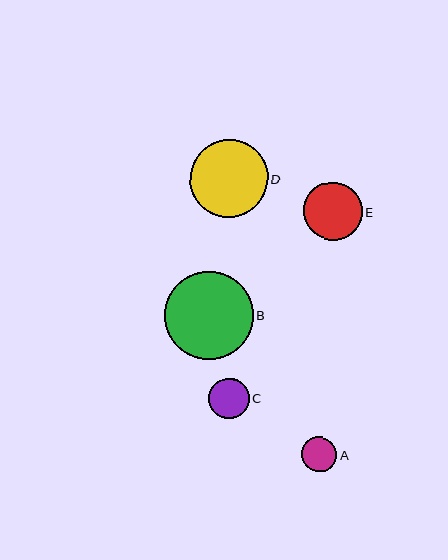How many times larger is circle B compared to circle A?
Circle B is approximately 2.5 times the size of circle A.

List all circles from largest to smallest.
From largest to smallest: B, D, E, C, A.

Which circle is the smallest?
Circle A is the smallest with a size of approximately 35 pixels.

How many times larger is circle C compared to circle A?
Circle C is approximately 1.1 times the size of circle A.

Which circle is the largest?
Circle B is the largest with a size of approximately 88 pixels.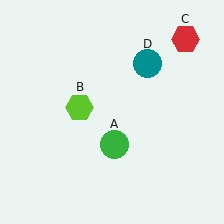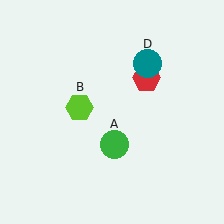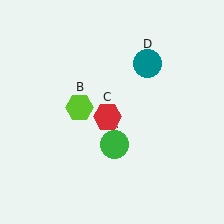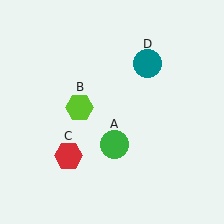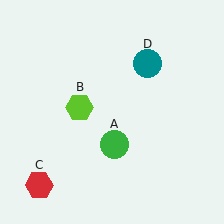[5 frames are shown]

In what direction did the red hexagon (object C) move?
The red hexagon (object C) moved down and to the left.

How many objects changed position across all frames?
1 object changed position: red hexagon (object C).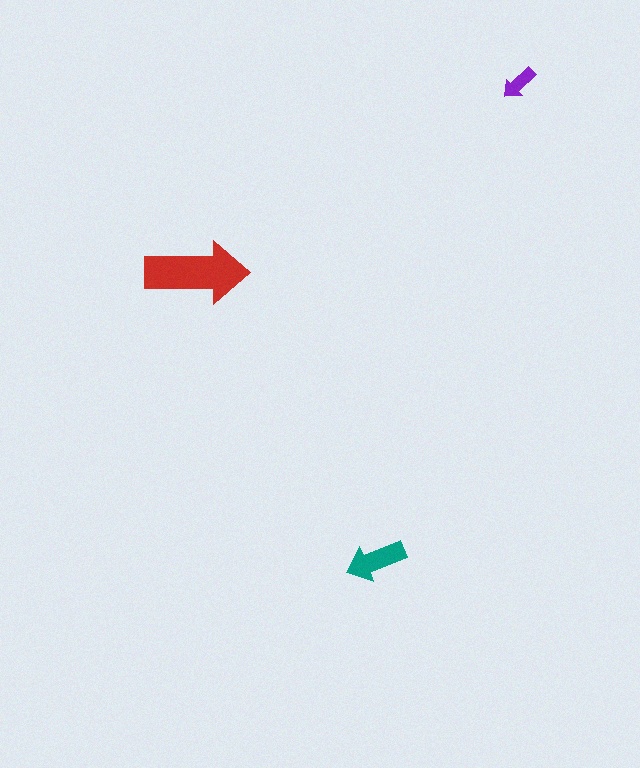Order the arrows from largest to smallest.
the red one, the teal one, the purple one.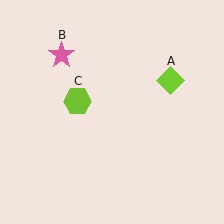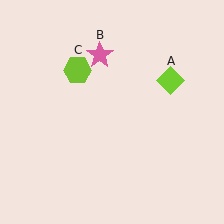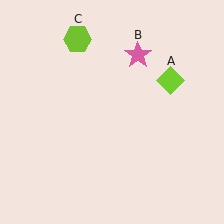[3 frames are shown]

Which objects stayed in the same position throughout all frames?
Lime diamond (object A) remained stationary.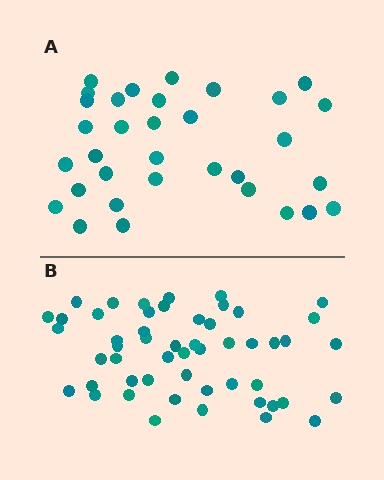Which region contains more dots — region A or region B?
Region B (the bottom region) has more dots.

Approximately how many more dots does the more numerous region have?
Region B has approximately 20 more dots than region A.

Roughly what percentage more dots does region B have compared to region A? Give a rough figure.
About 60% more.